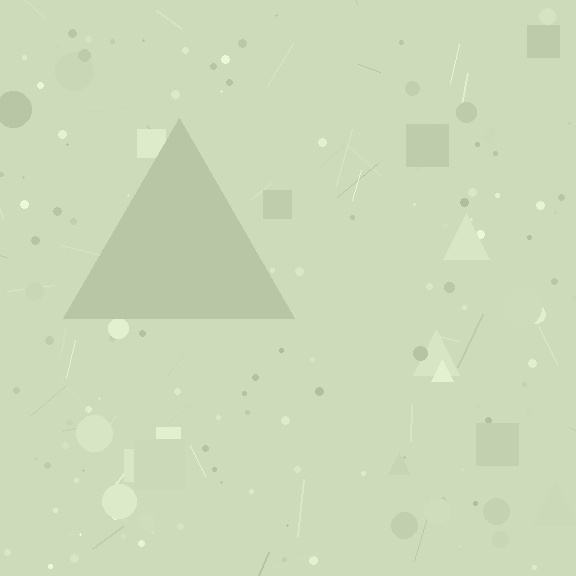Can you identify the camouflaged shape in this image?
The camouflaged shape is a triangle.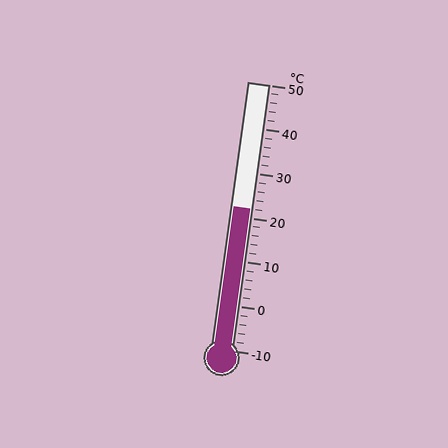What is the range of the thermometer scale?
The thermometer scale ranges from -10°C to 50°C.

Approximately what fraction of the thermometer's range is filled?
The thermometer is filled to approximately 55% of its range.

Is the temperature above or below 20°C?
The temperature is above 20°C.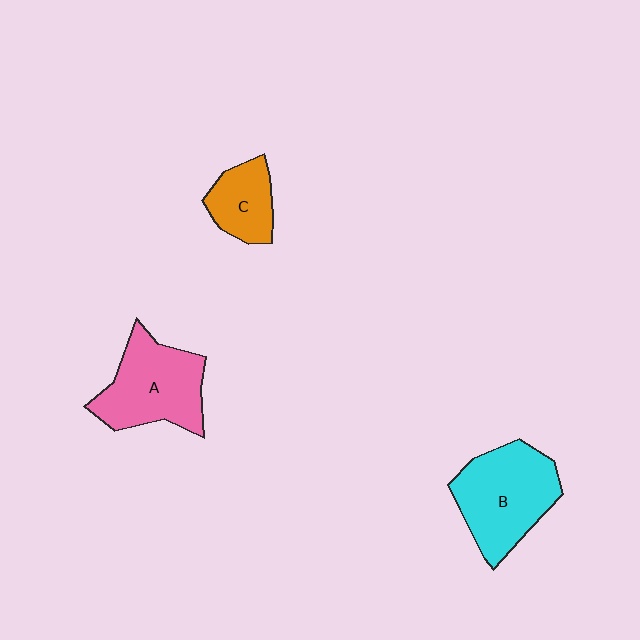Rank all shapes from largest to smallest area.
From largest to smallest: B (cyan), A (pink), C (orange).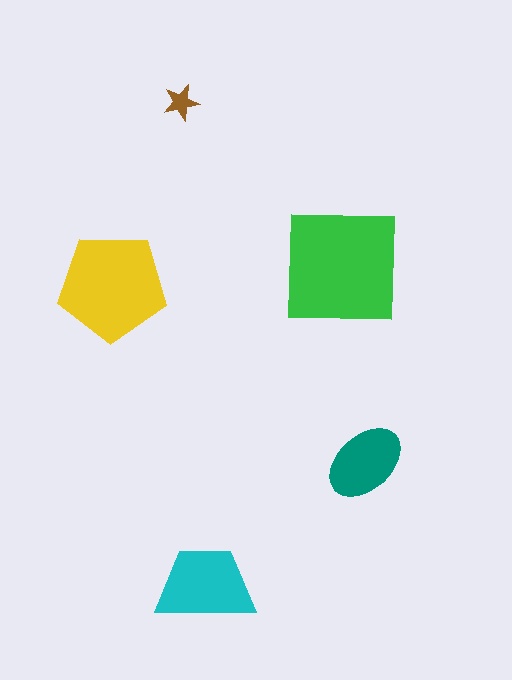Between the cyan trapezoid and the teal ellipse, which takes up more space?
The cyan trapezoid.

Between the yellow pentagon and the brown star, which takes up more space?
The yellow pentagon.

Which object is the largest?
The green square.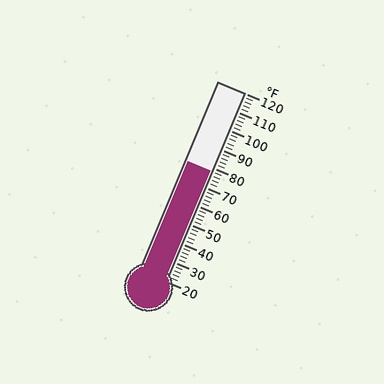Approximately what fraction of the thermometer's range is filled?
The thermometer is filled to approximately 60% of its range.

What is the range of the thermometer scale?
The thermometer scale ranges from 20°F to 120°F.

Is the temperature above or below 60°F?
The temperature is above 60°F.